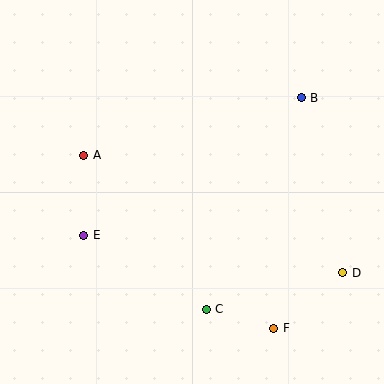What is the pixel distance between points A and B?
The distance between A and B is 225 pixels.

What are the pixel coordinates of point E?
Point E is at (84, 235).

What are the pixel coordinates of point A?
Point A is at (84, 155).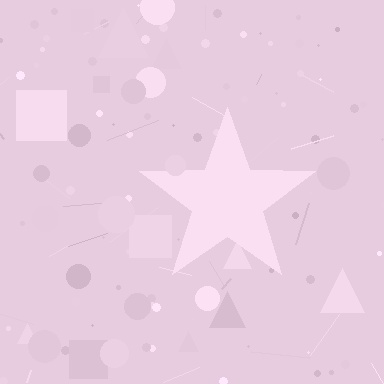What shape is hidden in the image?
A star is hidden in the image.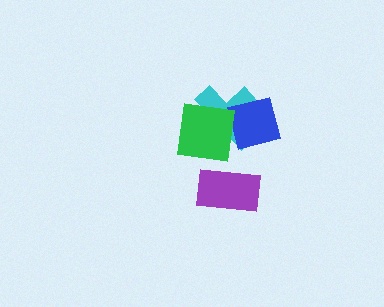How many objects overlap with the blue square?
2 objects overlap with the blue square.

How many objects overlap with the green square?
2 objects overlap with the green square.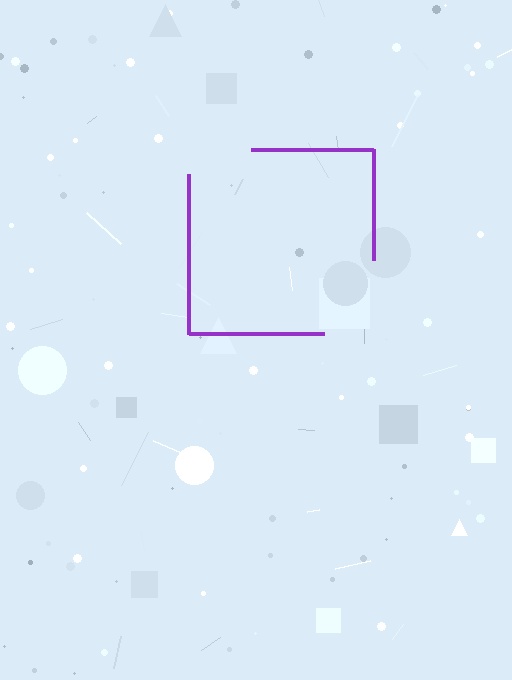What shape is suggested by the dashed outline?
The dashed outline suggests a square.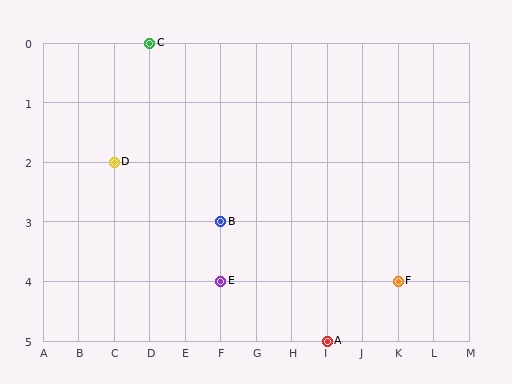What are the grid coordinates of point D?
Point D is at grid coordinates (C, 2).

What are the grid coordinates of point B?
Point B is at grid coordinates (F, 3).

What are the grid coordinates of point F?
Point F is at grid coordinates (K, 4).